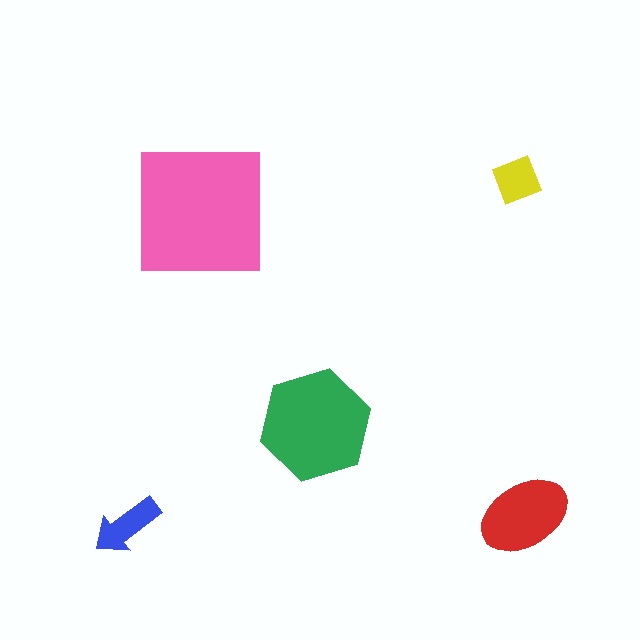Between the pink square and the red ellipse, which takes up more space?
The pink square.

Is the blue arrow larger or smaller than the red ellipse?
Smaller.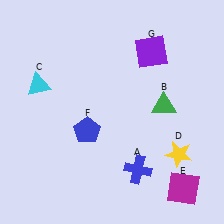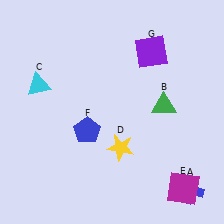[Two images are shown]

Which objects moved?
The objects that moved are: the blue cross (A), the yellow star (D).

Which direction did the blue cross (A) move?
The blue cross (A) moved right.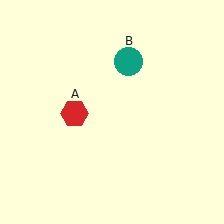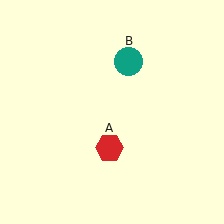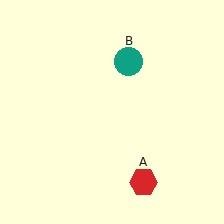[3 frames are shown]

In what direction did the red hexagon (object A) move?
The red hexagon (object A) moved down and to the right.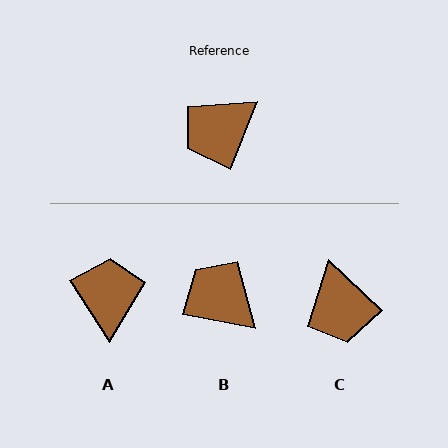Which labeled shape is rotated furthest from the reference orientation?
A, about 125 degrees away.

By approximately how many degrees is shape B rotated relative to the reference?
Approximately 80 degrees clockwise.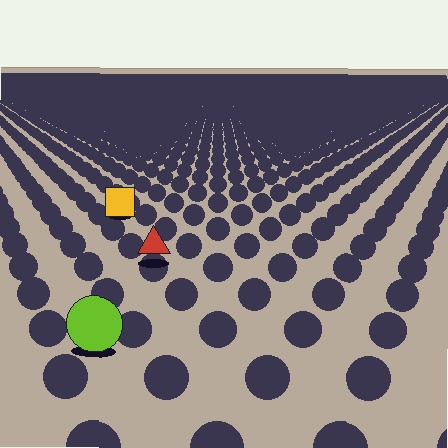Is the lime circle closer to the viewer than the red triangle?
Yes. The lime circle is closer — you can tell from the texture gradient: the ground texture is coarser near it.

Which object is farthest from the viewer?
The yellow square is farthest from the viewer. It appears smaller and the ground texture around it is denser.